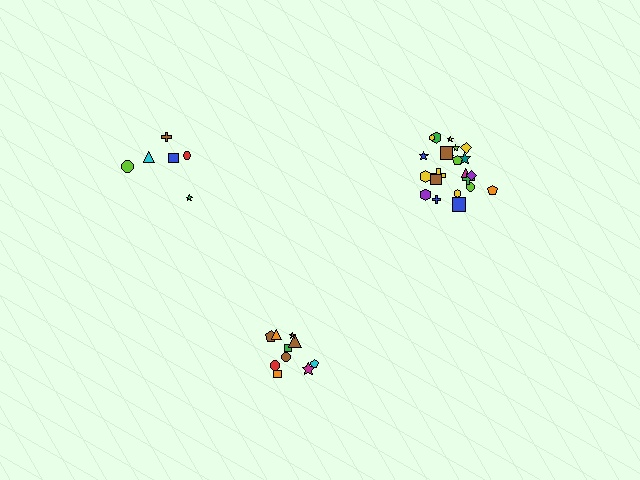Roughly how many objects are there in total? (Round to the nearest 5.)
Roughly 40 objects in total.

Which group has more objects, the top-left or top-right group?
The top-right group.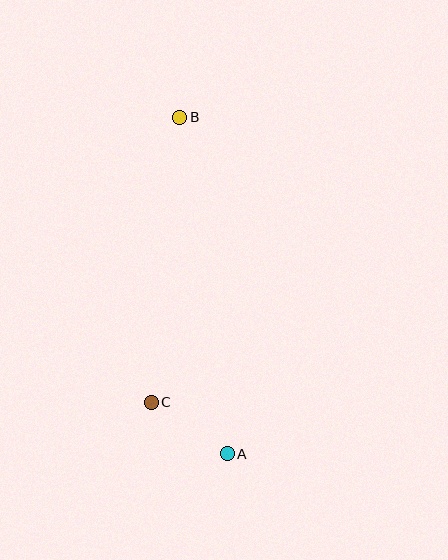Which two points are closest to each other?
Points A and C are closest to each other.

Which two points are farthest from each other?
Points A and B are farthest from each other.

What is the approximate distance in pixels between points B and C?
The distance between B and C is approximately 286 pixels.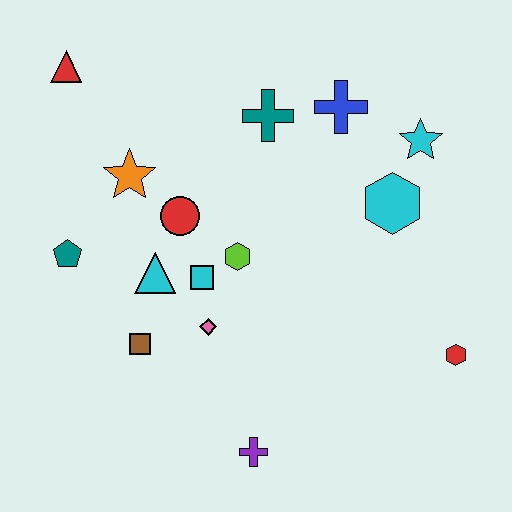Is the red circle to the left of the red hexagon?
Yes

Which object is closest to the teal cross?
The blue cross is closest to the teal cross.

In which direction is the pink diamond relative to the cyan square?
The pink diamond is below the cyan square.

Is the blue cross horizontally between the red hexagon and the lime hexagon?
Yes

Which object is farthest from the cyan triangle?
The red hexagon is farthest from the cyan triangle.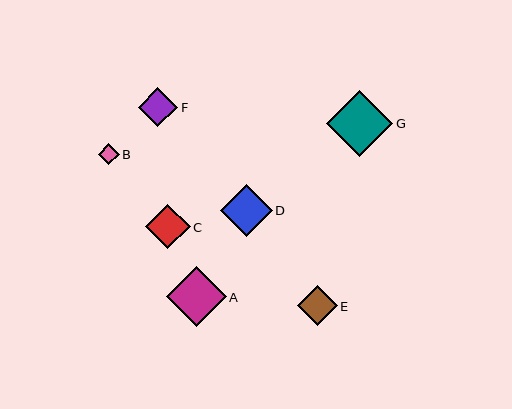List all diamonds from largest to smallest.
From largest to smallest: G, A, D, C, E, F, B.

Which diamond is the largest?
Diamond G is the largest with a size of approximately 66 pixels.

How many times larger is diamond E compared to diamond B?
Diamond E is approximately 1.9 times the size of diamond B.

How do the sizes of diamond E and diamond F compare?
Diamond E and diamond F are approximately the same size.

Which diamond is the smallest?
Diamond B is the smallest with a size of approximately 21 pixels.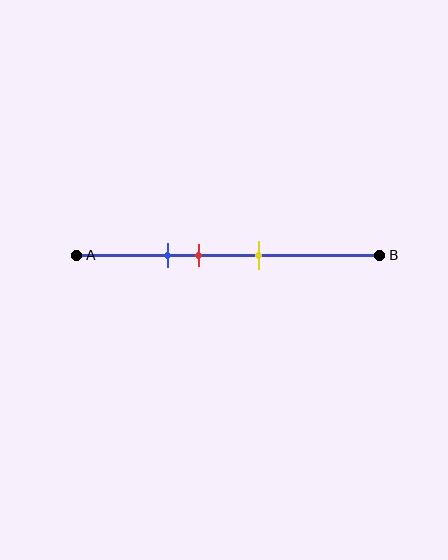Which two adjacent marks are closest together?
The blue and red marks are the closest adjacent pair.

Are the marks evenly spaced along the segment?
Yes, the marks are approximately evenly spaced.